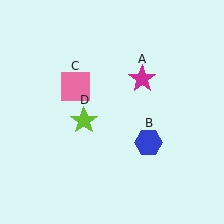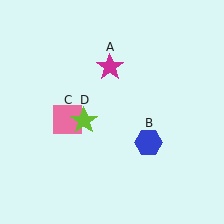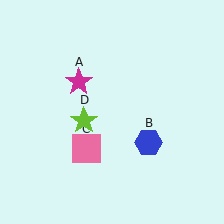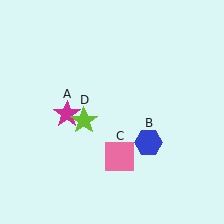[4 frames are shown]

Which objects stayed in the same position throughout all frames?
Blue hexagon (object B) and lime star (object D) remained stationary.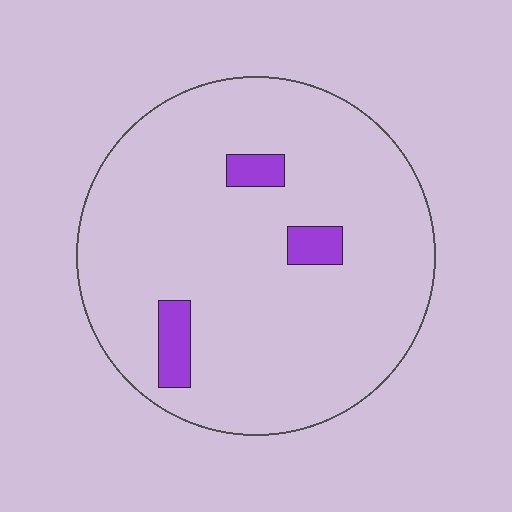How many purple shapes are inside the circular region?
3.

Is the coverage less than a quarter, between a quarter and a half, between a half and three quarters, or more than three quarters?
Less than a quarter.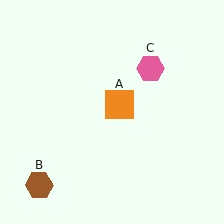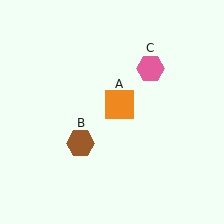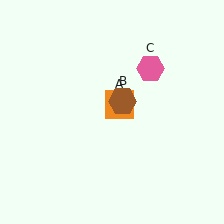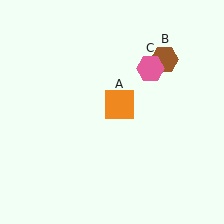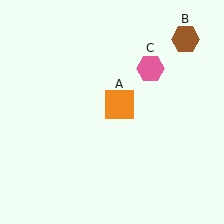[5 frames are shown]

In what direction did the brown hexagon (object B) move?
The brown hexagon (object B) moved up and to the right.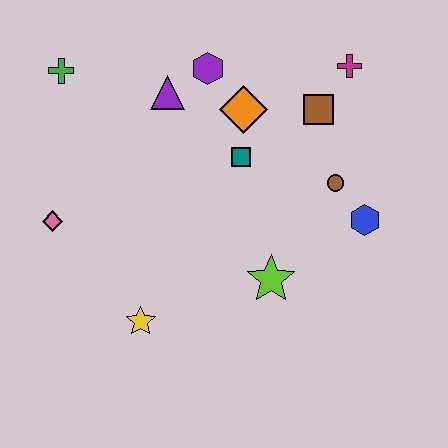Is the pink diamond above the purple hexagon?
No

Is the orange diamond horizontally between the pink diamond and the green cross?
No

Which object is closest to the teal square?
The orange diamond is closest to the teal square.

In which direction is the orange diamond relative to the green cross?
The orange diamond is to the right of the green cross.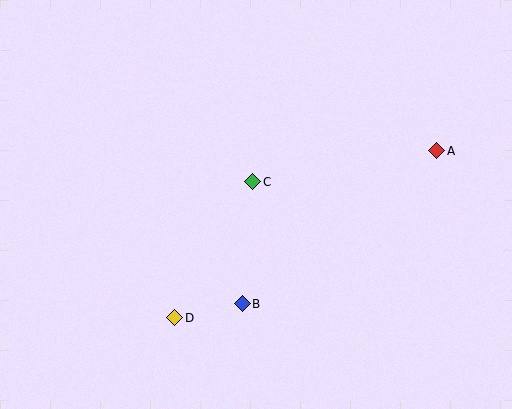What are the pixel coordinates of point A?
Point A is at (437, 151).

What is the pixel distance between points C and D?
The distance between C and D is 157 pixels.